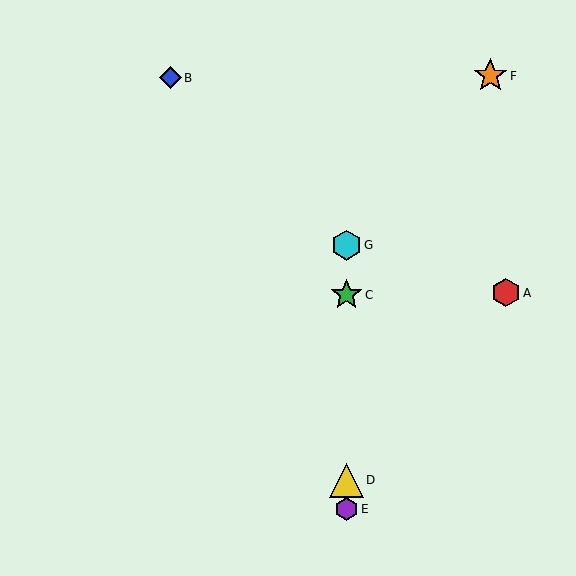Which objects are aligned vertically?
Objects C, D, E, G are aligned vertically.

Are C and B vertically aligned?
No, C is at x≈347 and B is at x≈171.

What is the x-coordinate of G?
Object G is at x≈347.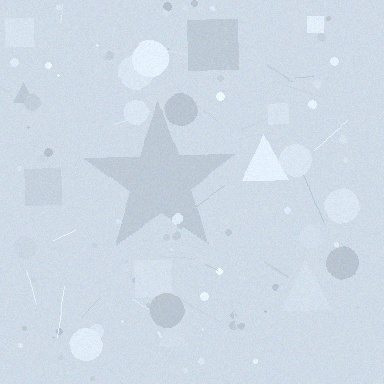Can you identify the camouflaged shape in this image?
The camouflaged shape is a star.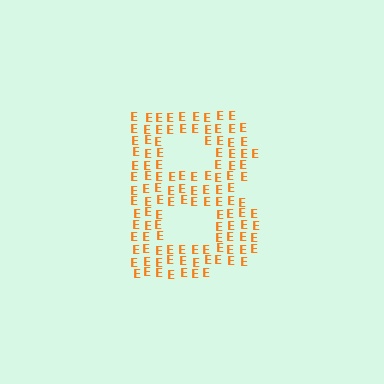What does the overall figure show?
The overall figure shows the letter B.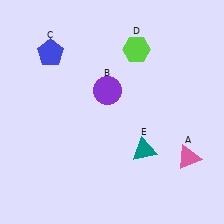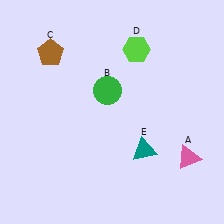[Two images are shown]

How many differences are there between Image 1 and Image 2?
There are 2 differences between the two images.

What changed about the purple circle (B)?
In Image 1, B is purple. In Image 2, it changed to green.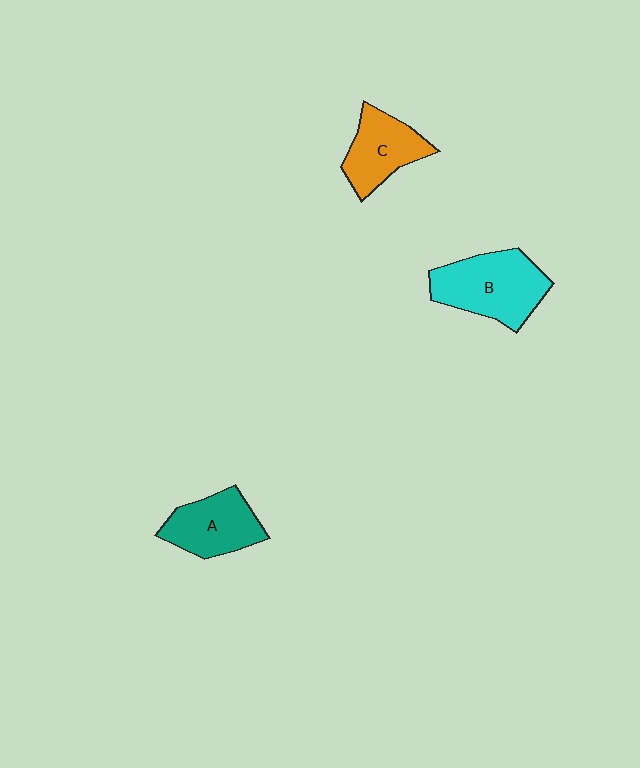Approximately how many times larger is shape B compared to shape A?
Approximately 1.3 times.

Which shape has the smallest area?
Shape C (orange).